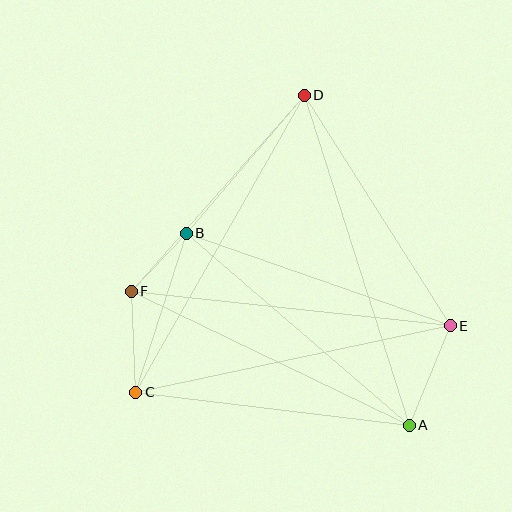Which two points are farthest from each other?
Points A and D are farthest from each other.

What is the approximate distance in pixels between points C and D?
The distance between C and D is approximately 341 pixels.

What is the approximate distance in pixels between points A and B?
The distance between A and B is approximately 295 pixels.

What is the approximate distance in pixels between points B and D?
The distance between B and D is approximately 182 pixels.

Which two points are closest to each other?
Points B and F are closest to each other.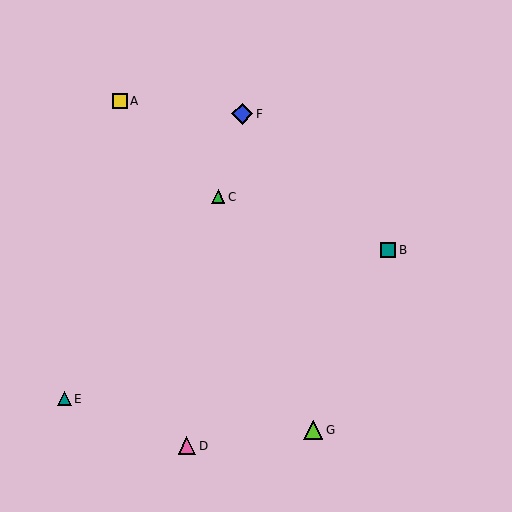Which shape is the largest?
The blue diamond (labeled F) is the largest.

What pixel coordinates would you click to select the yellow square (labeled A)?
Click at (120, 101) to select the yellow square A.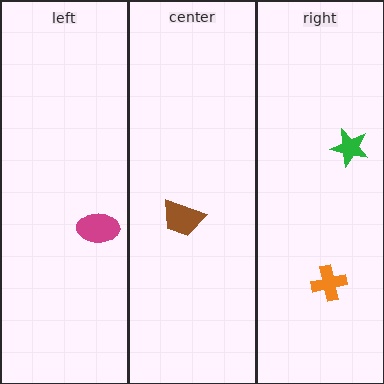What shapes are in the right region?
The orange cross, the green star.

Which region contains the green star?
The right region.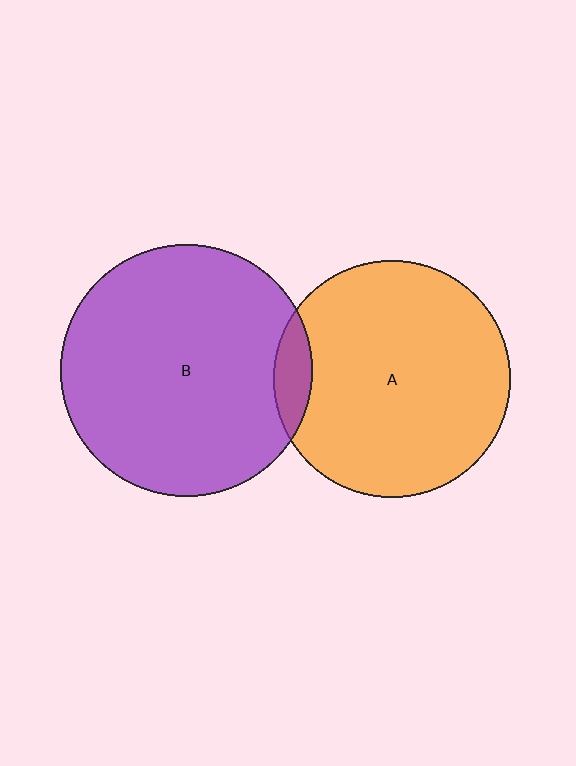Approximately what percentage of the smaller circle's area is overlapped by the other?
Approximately 10%.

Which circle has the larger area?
Circle B (purple).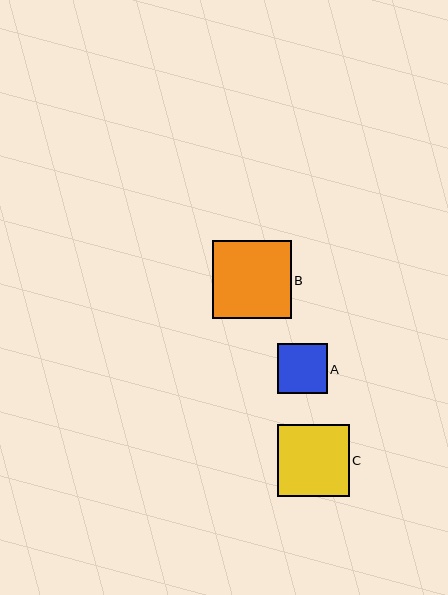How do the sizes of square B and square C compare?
Square B and square C are approximately the same size.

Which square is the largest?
Square B is the largest with a size of approximately 78 pixels.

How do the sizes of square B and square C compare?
Square B and square C are approximately the same size.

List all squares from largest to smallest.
From largest to smallest: B, C, A.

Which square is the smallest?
Square A is the smallest with a size of approximately 50 pixels.